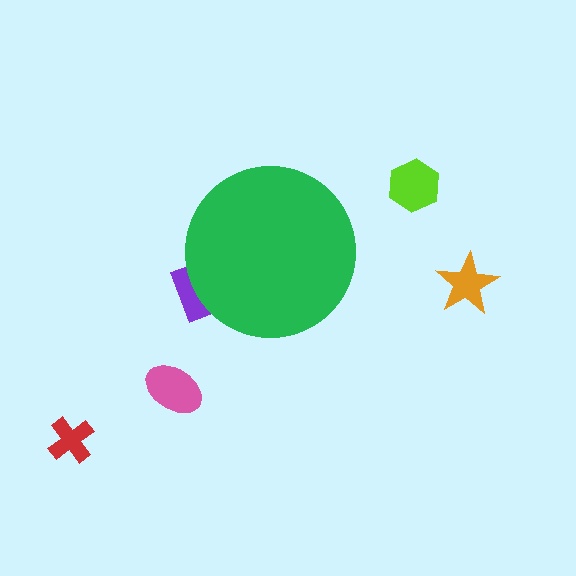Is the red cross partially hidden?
No, the red cross is fully visible.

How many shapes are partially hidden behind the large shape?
1 shape is partially hidden.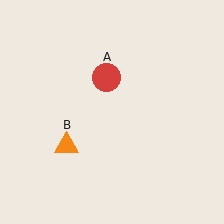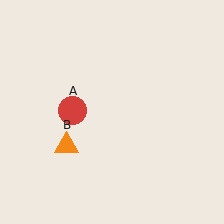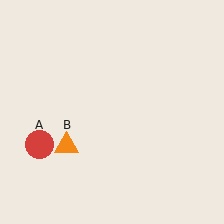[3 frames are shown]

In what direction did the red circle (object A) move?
The red circle (object A) moved down and to the left.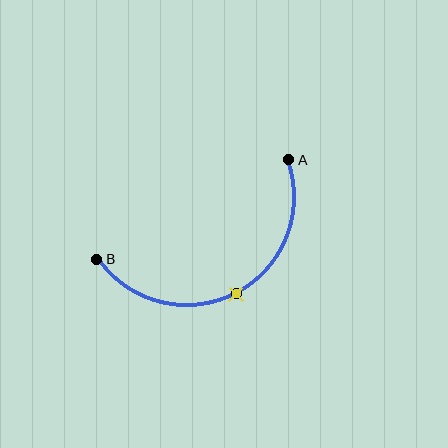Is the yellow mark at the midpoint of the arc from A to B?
Yes. The yellow mark lies on the arc at equal arc-length from both A and B — it is the arc midpoint.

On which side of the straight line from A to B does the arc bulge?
The arc bulges below the straight line connecting A and B.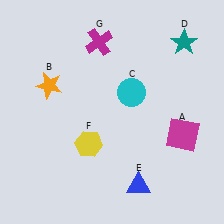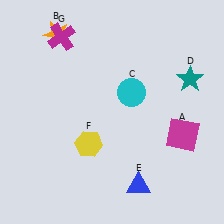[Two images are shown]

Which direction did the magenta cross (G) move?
The magenta cross (G) moved left.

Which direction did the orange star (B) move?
The orange star (B) moved up.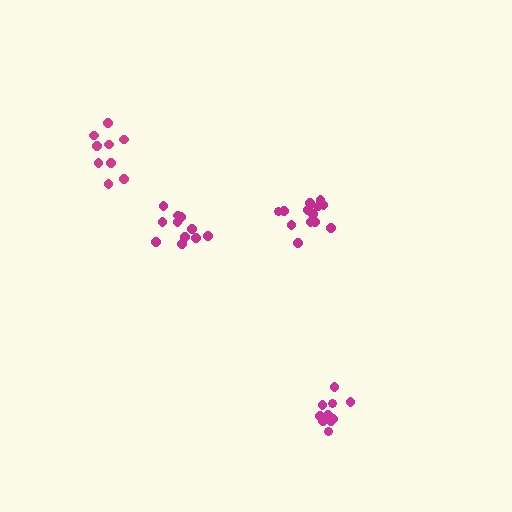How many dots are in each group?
Group 1: 15 dots, Group 2: 11 dots, Group 3: 11 dots, Group 4: 9 dots (46 total).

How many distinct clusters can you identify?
There are 4 distinct clusters.